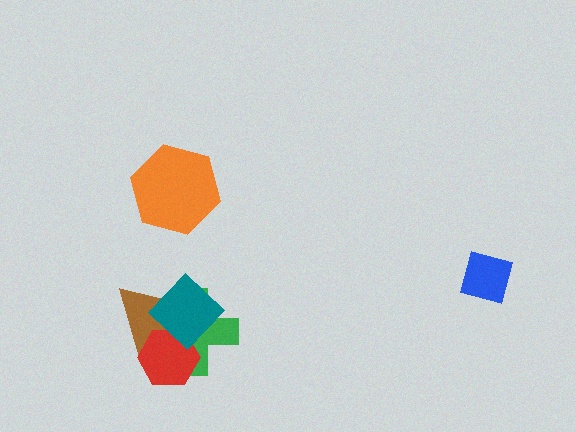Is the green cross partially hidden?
Yes, it is partially covered by another shape.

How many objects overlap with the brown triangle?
3 objects overlap with the brown triangle.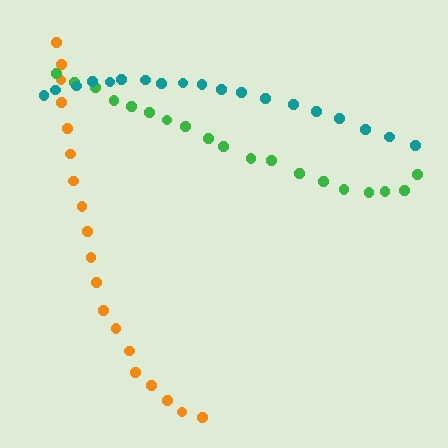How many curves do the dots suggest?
There are 3 distinct paths.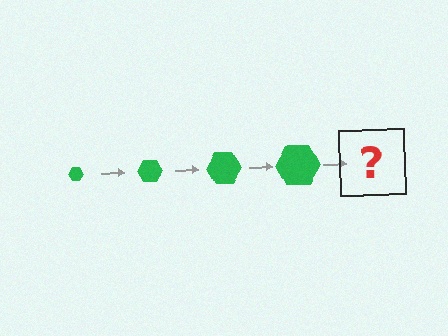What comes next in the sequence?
The next element should be a green hexagon, larger than the previous one.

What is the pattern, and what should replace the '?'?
The pattern is that the hexagon gets progressively larger each step. The '?' should be a green hexagon, larger than the previous one.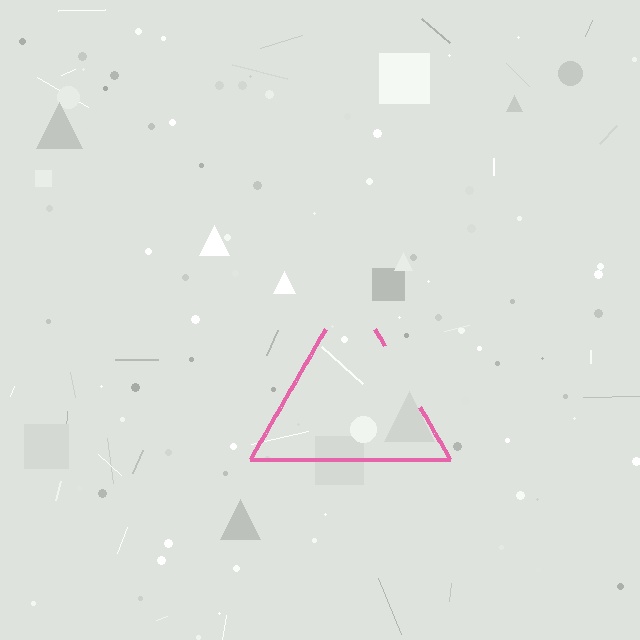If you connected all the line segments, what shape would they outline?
They would outline a triangle.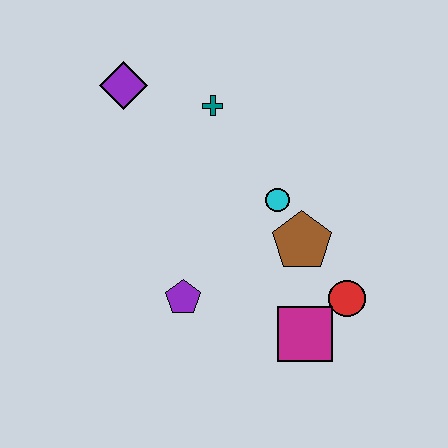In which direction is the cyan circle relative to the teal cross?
The cyan circle is below the teal cross.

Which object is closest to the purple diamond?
The teal cross is closest to the purple diamond.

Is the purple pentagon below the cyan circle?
Yes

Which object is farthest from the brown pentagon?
The purple diamond is farthest from the brown pentagon.